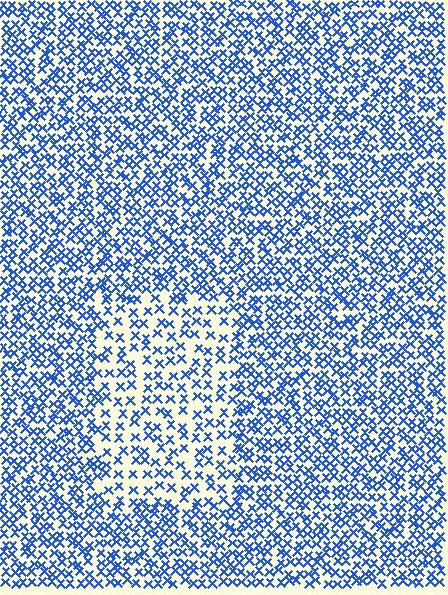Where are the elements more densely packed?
The elements are more densely packed outside the rectangle boundary.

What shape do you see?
I see a rectangle.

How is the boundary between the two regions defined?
The boundary is defined by a change in element density (approximately 1.8x ratio). All elements are the same color, size, and shape.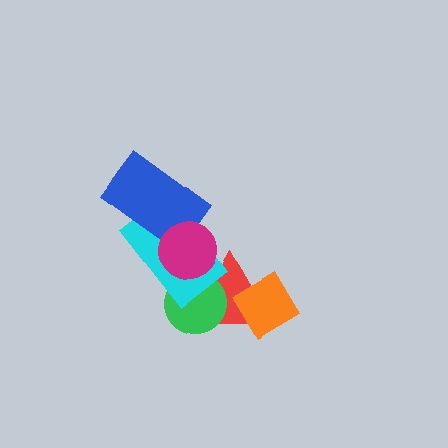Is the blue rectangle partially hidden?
Yes, it is partially covered by another shape.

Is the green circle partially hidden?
Yes, it is partially covered by another shape.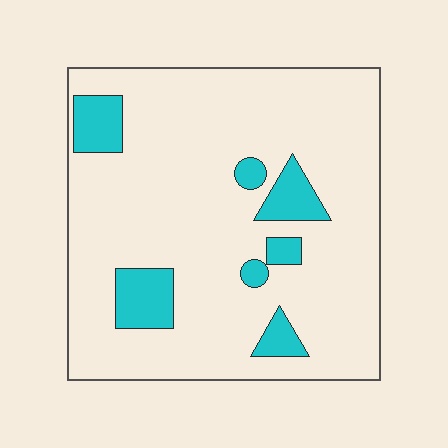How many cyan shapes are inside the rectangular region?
7.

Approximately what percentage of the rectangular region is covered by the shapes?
Approximately 15%.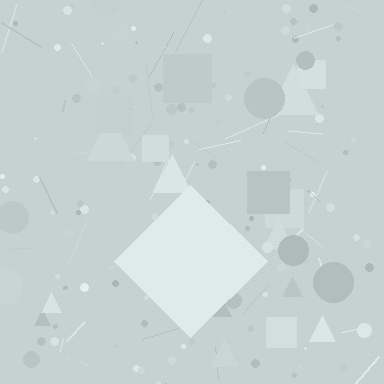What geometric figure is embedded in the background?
A diamond is embedded in the background.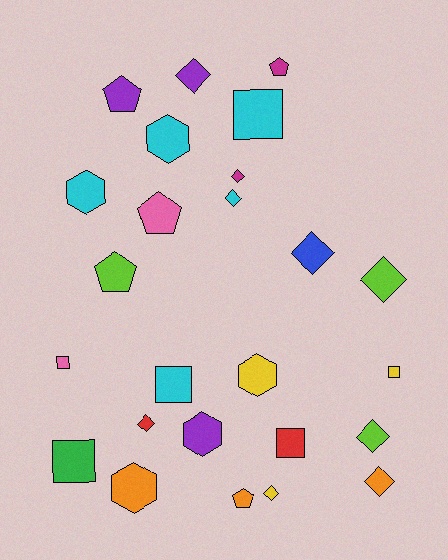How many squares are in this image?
There are 6 squares.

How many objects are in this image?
There are 25 objects.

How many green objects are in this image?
There is 1 green object.